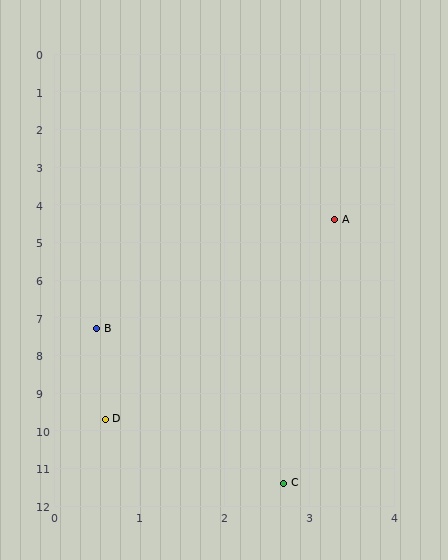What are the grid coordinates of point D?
Point D is at approximately (0.6, 9.7).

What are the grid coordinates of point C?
Point C is at approximately (2.7, 11.4).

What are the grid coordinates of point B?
Point B is at approximately (0.5, 7.3).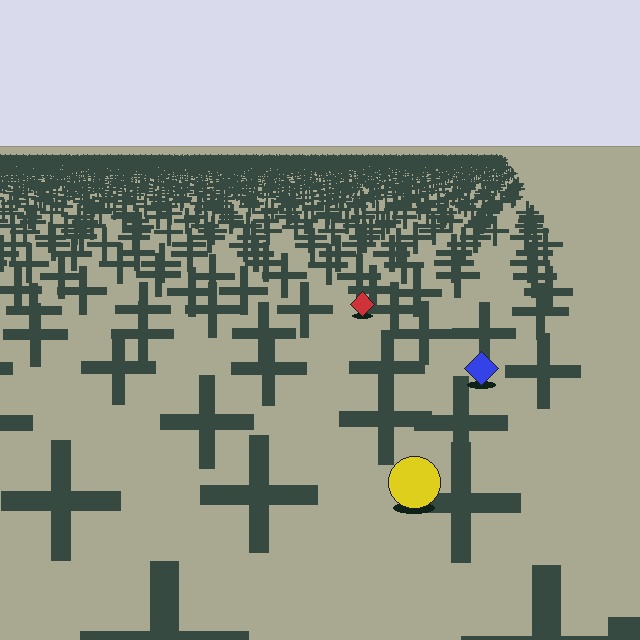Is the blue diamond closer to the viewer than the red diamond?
Yes. The blue diamond is closer — you can tell from the texture gradient: the ground texture is coarser near it.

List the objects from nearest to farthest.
From nearest to farthest: the yellow circle, the blue diamond, the red diamond.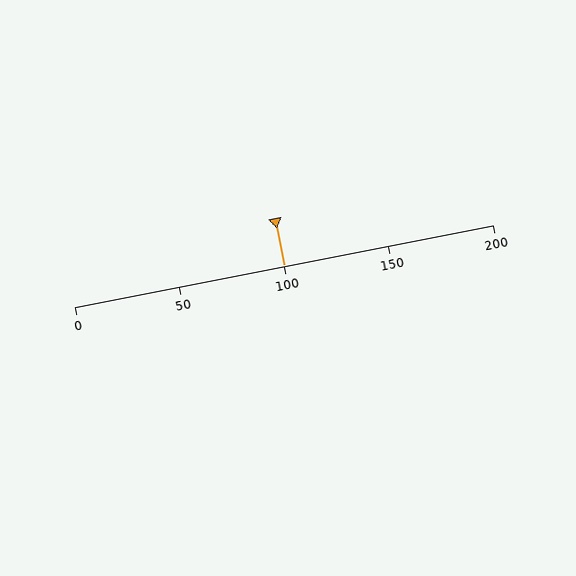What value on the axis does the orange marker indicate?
The marker indicates approximately 100.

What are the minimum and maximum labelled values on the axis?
The axis runs from 0 to 200.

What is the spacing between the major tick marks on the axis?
The major ticks are spaced 50 apart.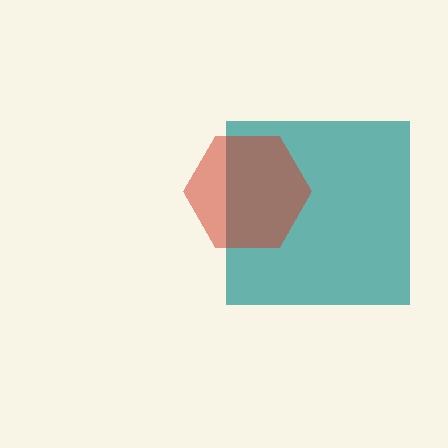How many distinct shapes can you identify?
There are 2 distinct shapes: a teal square, a red hexagon.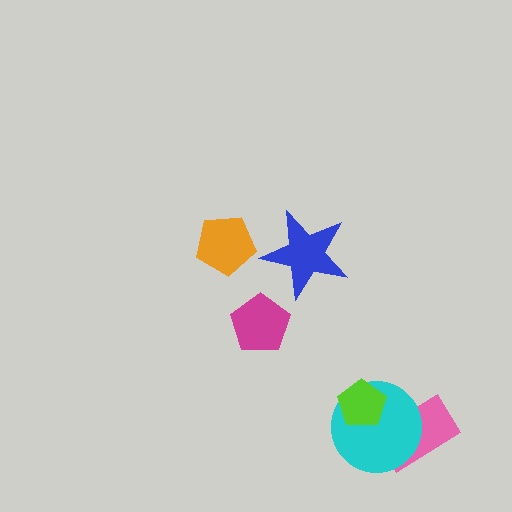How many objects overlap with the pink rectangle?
1 object overlaps with the pink rectangle.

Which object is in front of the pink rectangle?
The cyan circle is in front of the pink rectangle.